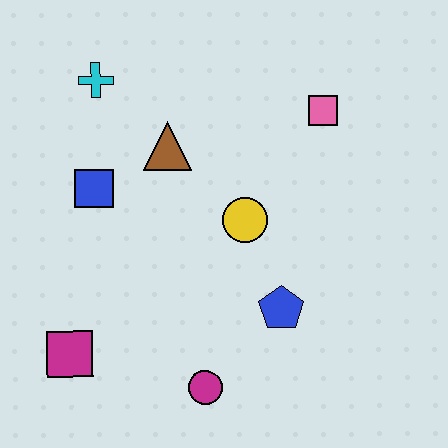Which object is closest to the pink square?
The yellow circle is closest to the pink square.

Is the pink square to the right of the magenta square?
Yes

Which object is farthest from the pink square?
The magenta square is farthest from the pink square.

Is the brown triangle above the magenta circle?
Yes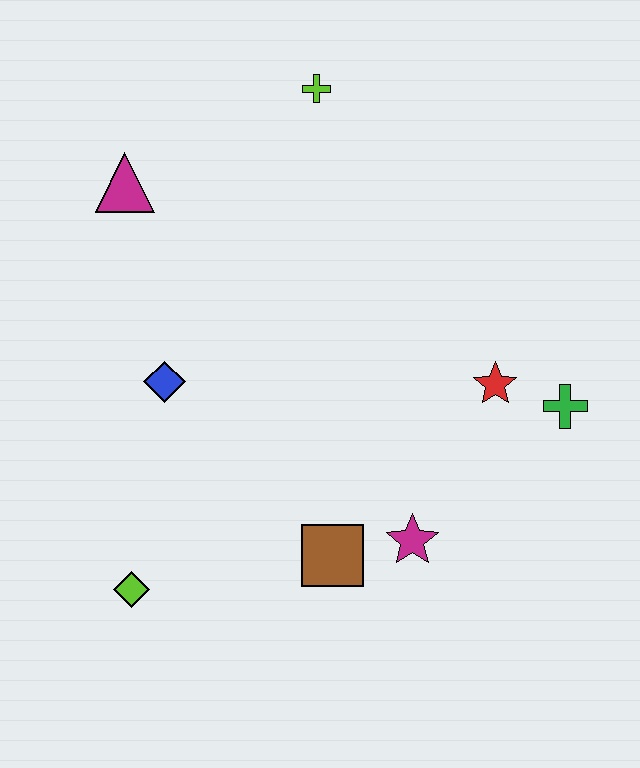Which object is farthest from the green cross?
The magenta triangle is farthest from the green cross.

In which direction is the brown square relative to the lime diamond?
The brown square is to the right of the lime diamond.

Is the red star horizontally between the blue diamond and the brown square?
No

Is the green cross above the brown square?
Yes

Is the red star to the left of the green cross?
Yes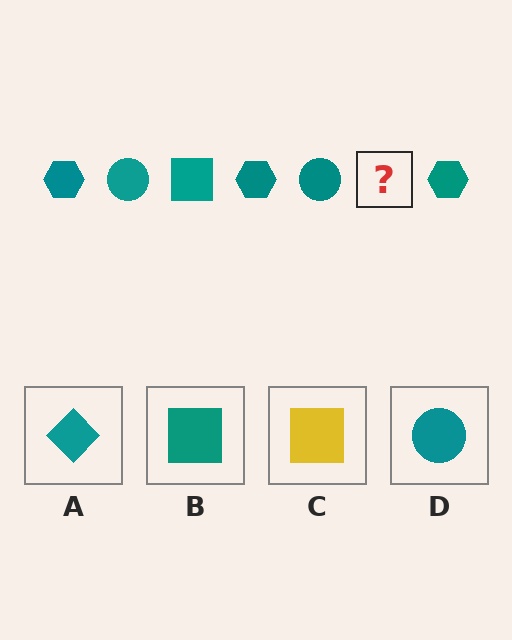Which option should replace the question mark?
Option B.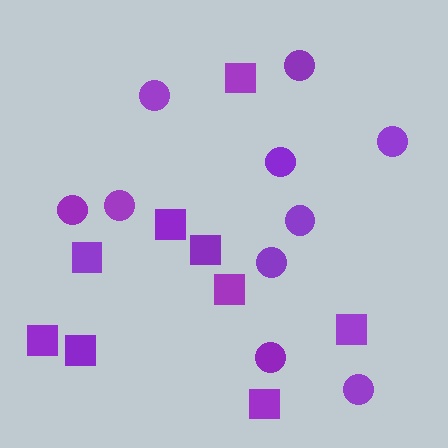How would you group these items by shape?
There are 2 groups: one group of circles (10) and one group of squares (9).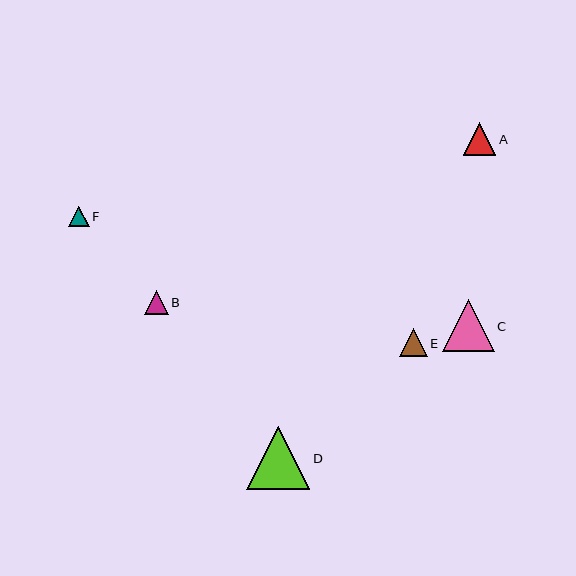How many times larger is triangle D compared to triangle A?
Triangle D is approximately 2.0 times the size of triangle A.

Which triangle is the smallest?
Triangle F is the smallest with a size of approximately 20 pixels.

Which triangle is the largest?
Triangle D is the largest with a size of approximately 63 pixels.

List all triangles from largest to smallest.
From largest to smallest: D, C, A, E, B, F.